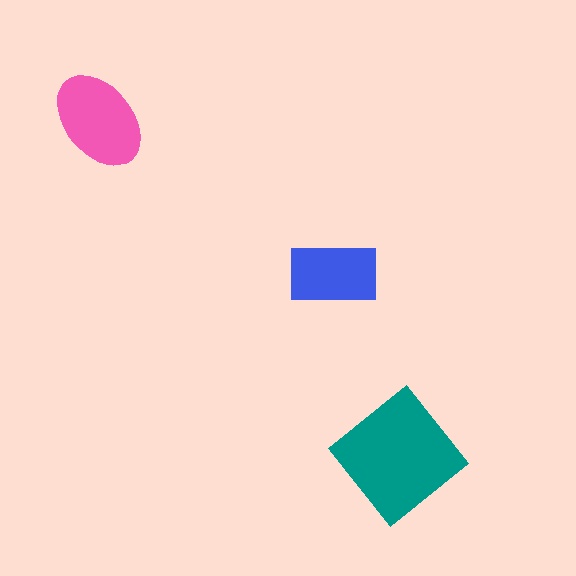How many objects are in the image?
There are 3 objects in the image.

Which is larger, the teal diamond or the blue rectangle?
The teal diamond.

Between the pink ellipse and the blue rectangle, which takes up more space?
The pink ellipse.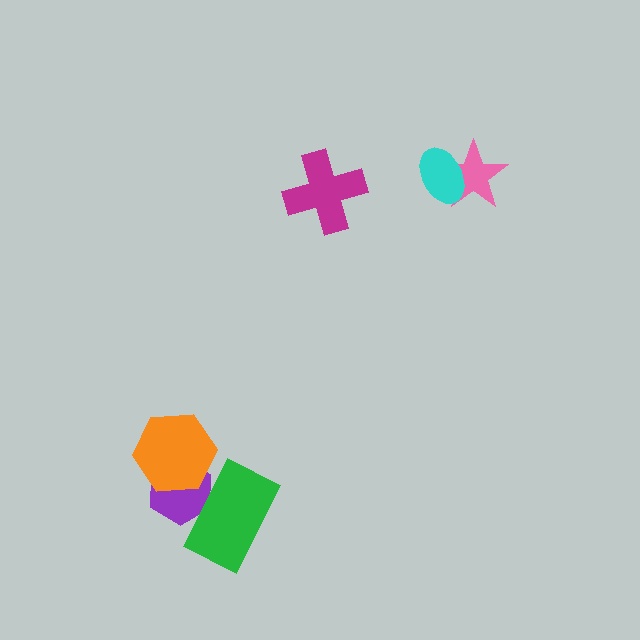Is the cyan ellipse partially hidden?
No, no other shape covers it.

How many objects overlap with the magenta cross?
0 objects overlap with the magenta cross.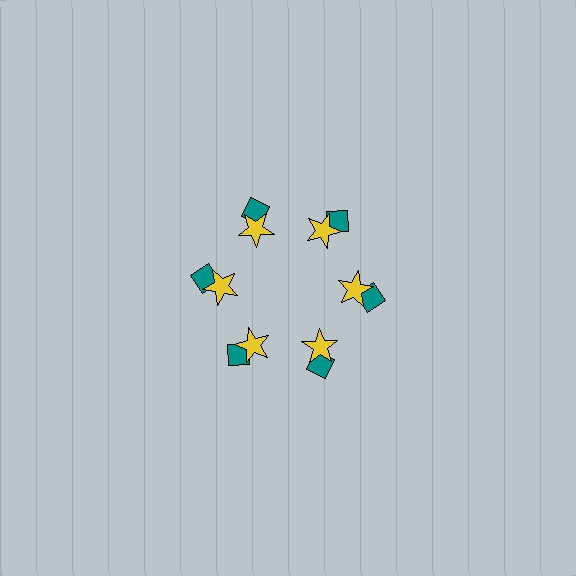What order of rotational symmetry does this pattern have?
This pattern has 6-fold rotational symmetry.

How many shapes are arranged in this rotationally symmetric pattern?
There are 12 shapes, arranged in 6 groups of 2.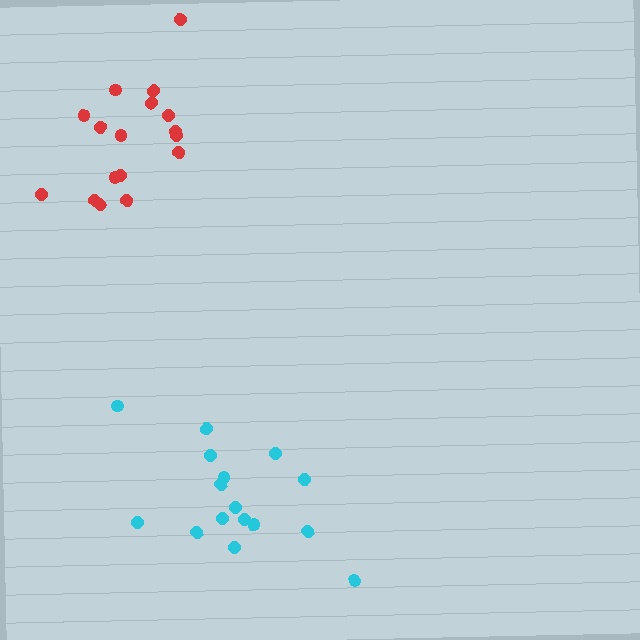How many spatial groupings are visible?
There are 2 spatial groupings.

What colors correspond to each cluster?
The clusters are colored: red, cyan.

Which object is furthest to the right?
The cyan cluster is rightmost.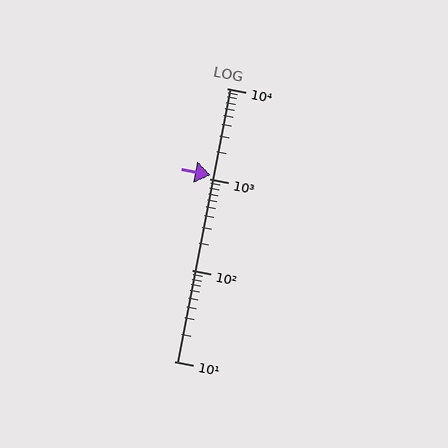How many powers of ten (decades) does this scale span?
The scale spans 3 decades, from 10 to 10000.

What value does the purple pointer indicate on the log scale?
The pointer indicates approximately 1100.